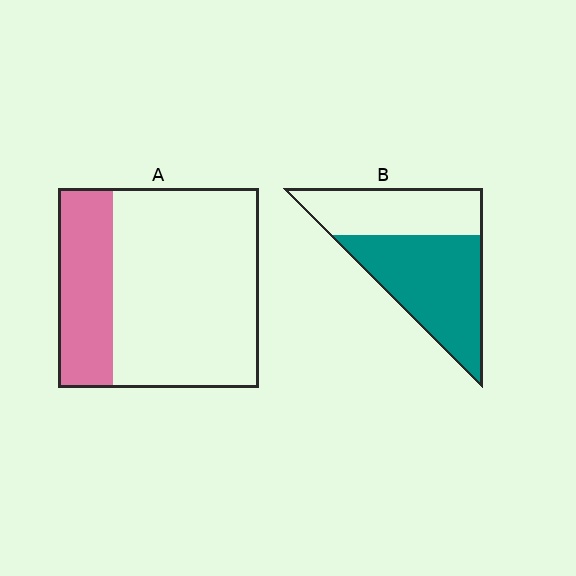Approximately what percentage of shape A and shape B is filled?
A is approximately 25% and B is approximately 60%.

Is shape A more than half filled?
No.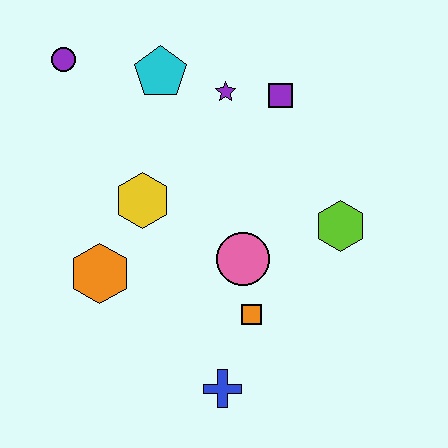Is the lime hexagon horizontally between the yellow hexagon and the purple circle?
No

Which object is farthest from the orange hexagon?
The purple square is farthest from the orange hexagon.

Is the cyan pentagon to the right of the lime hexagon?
No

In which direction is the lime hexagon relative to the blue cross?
The lime hexagon is above the blue cross.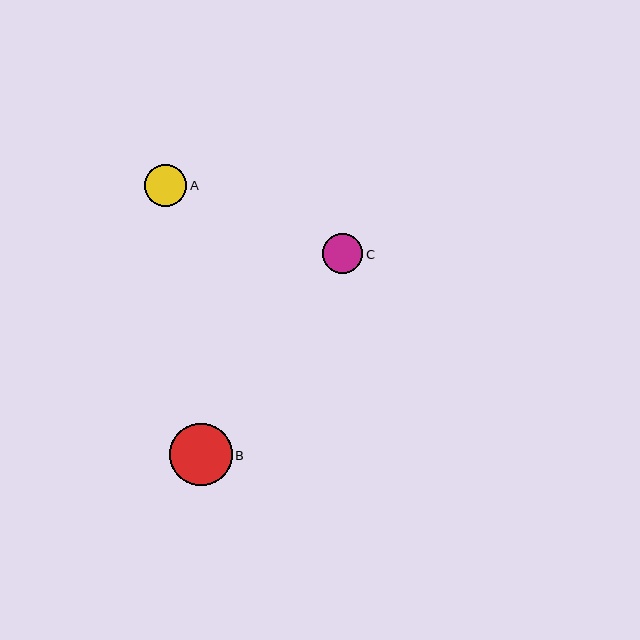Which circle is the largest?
Circle B is the largest with a size of approximately 62 pixels.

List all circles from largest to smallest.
From largest to smallest: B, A, C.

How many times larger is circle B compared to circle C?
Circle B is approximately 1.6 times the size of circle C.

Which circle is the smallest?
Circle C is the smallest with a size of approximately 40 pixels.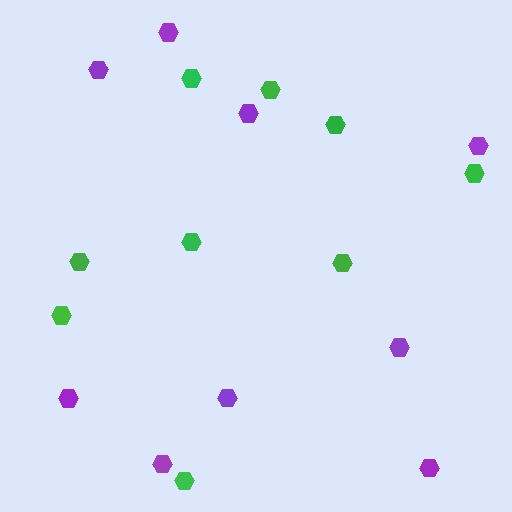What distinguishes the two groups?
There are 2 groups: one group of green hexagons (9) and one group of purple hexagons (9).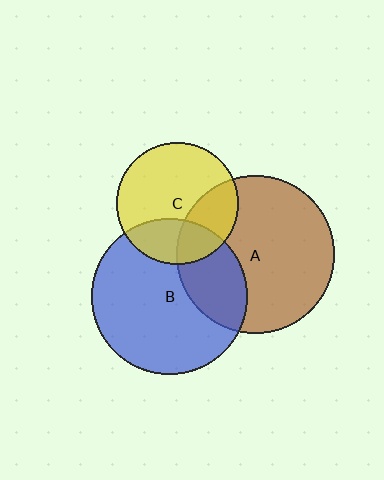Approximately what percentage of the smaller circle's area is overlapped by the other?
Approximately 25%.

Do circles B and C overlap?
Yes.